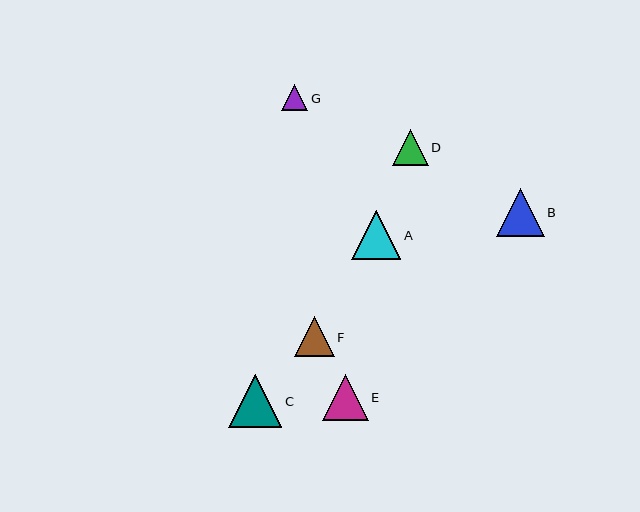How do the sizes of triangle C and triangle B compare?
Triangle C and triangle B are approximately the same size.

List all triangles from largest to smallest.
From largest to smallest: C, A, B, E, F, D, G.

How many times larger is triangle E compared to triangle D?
Triangle E is approximately 1.3 times the size of triangle D.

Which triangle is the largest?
Triangle C is the largest with a size of approximately 53 pixels.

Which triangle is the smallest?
Triangle G is the smallest with a size of approximately 27 pixels.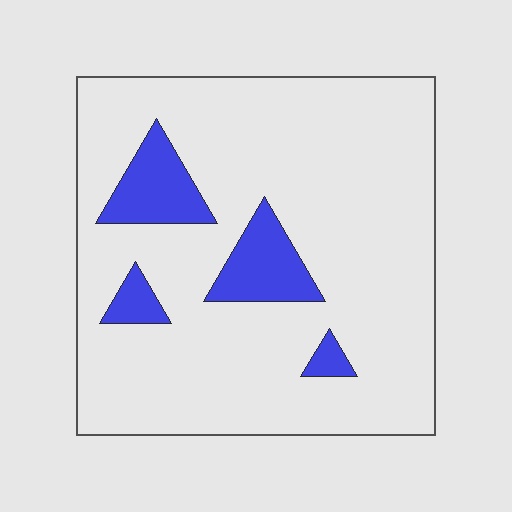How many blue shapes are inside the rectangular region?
4.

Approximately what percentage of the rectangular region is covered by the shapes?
Approximately 15%.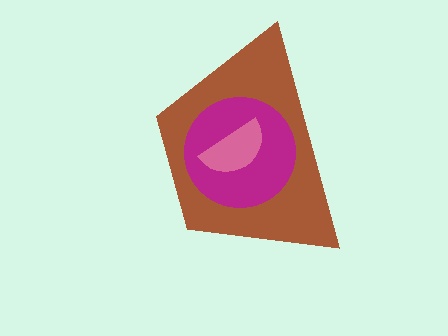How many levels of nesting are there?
3.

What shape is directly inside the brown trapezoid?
The magenta circle.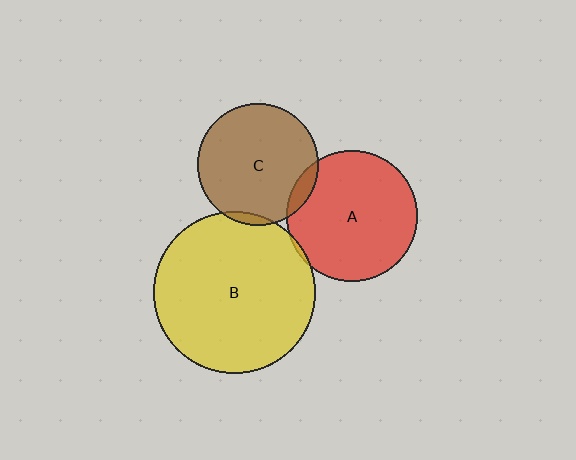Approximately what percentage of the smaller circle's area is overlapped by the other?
Approximately 5%.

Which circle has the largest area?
Circle B (yellow).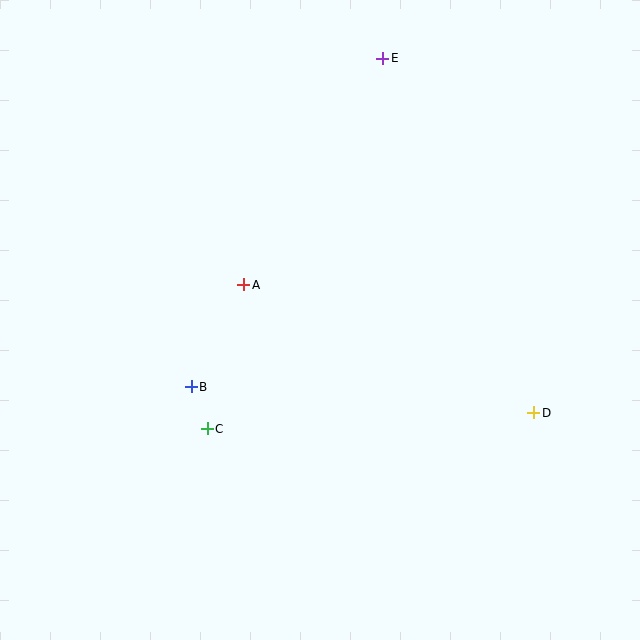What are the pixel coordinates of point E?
Point E is at (383, 58).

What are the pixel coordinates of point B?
Point B is at (191, 387).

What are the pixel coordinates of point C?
Point C is at (207, 429).